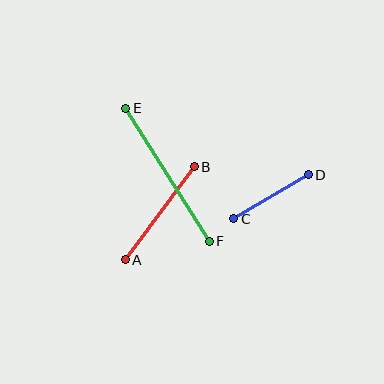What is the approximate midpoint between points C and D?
The midpoint is at approximately (271, 197) pixels.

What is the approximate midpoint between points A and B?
The midpoint is at approximately (160, 213) pixels.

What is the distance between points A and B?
The distance is approximately 116 pixels.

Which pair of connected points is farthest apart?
Points E and F are farthest apart.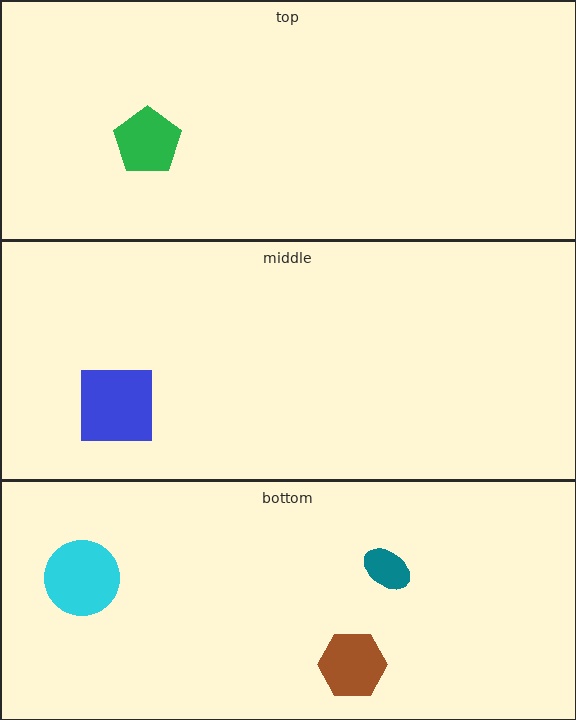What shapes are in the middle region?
The blue square.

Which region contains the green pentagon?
The top region.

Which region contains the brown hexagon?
The bottom region.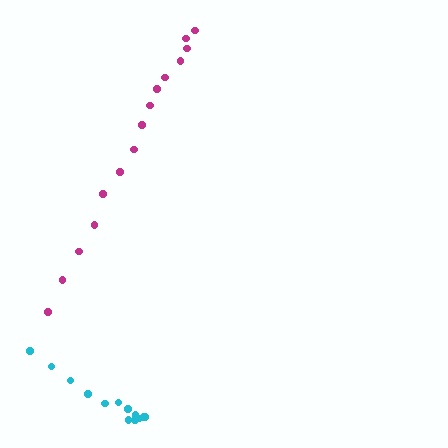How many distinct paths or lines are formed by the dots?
There are 2 distinct paths.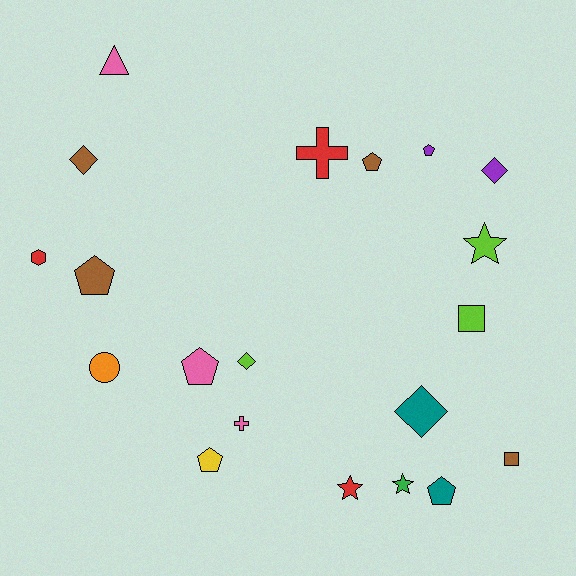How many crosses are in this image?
There are 2 crosses.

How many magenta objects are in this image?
There are no magenta objects.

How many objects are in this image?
There are 20 objects.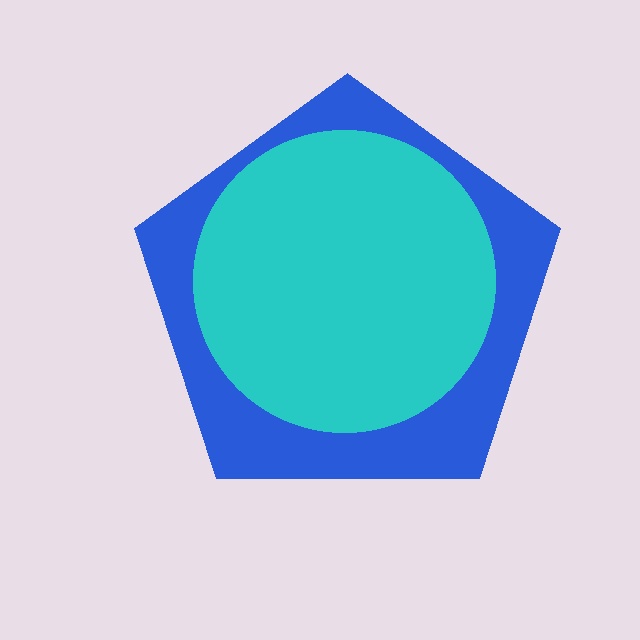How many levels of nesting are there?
2.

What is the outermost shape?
The blue pentagon.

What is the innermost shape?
The cyan circle.